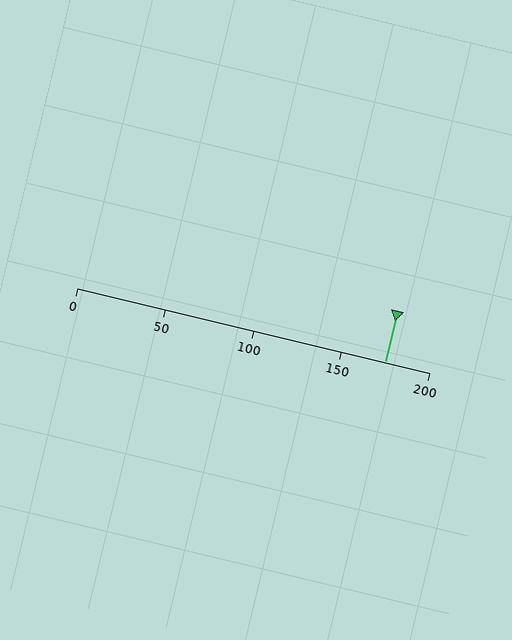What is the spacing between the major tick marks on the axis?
The major ticks are spaced 50 apart.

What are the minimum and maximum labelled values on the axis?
The axis runs from 0 to 200.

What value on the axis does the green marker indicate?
The marker indicates approximately 175.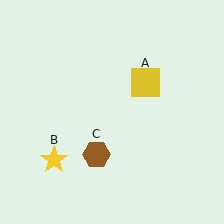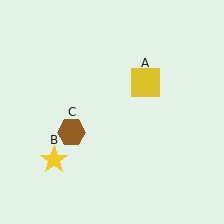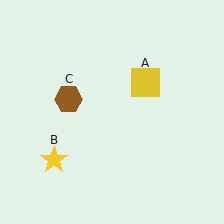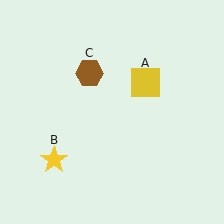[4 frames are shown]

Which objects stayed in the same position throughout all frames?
Yellow square (object A) and yellow star (object B) remained stationary.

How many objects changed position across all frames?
1 object changed position: brown hexagon (object C).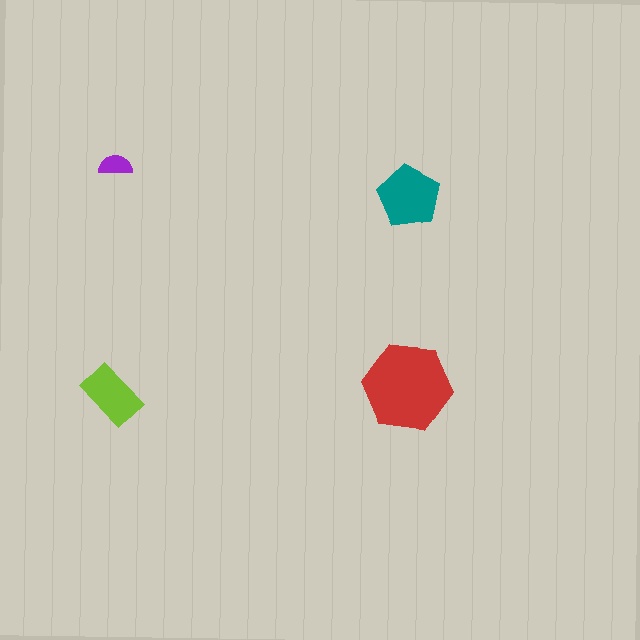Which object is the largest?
The red hexagon.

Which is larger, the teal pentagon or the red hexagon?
The red hexagon.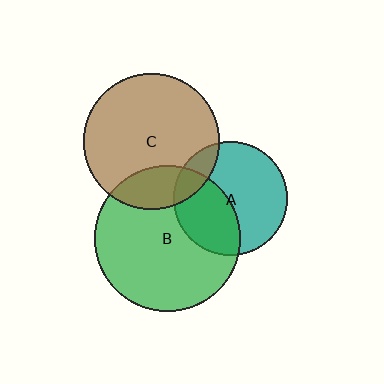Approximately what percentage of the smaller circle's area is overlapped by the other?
Approximately 15%.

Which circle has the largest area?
Circle B (green).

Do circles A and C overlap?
Yes.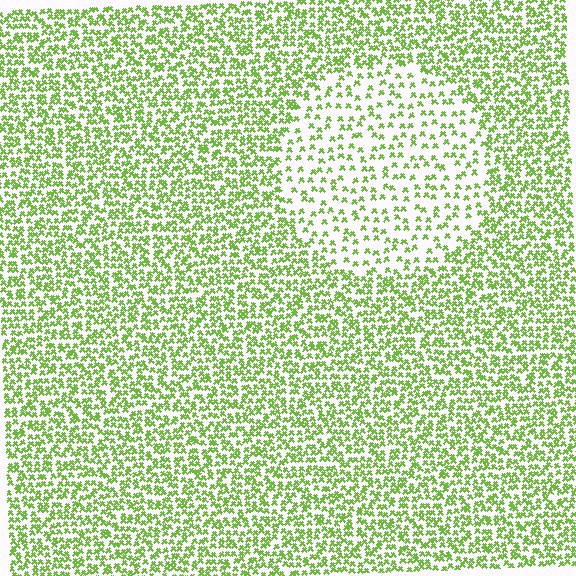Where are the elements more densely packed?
The elements are more densely packed outside the circle boundary.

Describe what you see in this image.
The image contains small lime elements arranged at two different densities. A circle-shaped region is visible where the elements are less densely packed than the surrounding area.